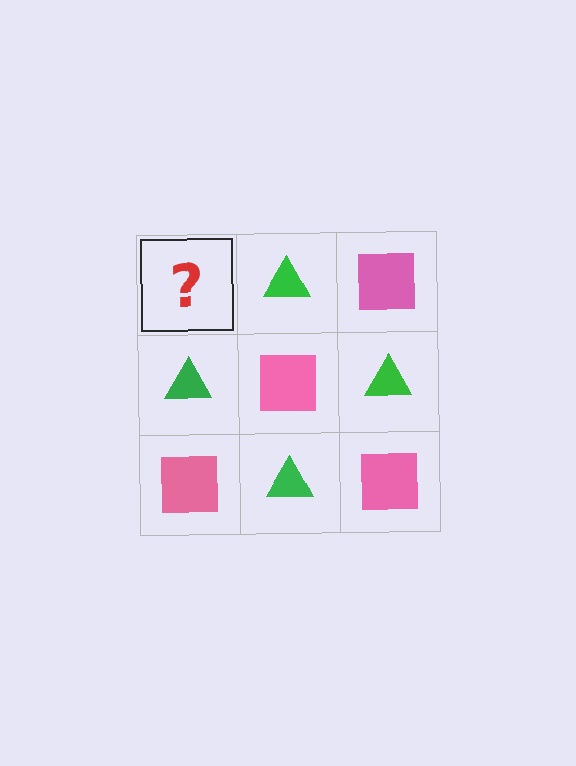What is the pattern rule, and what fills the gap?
The rule is that it alternates pink square and green triangle in a checkerboard pattern. The gap should be filled with a pink square.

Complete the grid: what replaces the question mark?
The question mark should be replaced with a pink square.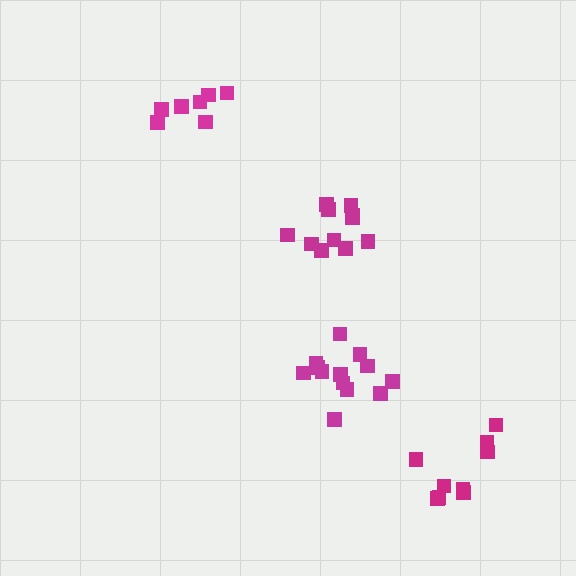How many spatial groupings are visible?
There are 4 spatial groupings.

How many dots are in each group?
Group 1: 11 dots, Group 2: 9 dots, Group 3: 7 dots, Group 4: 13 dots (40 total).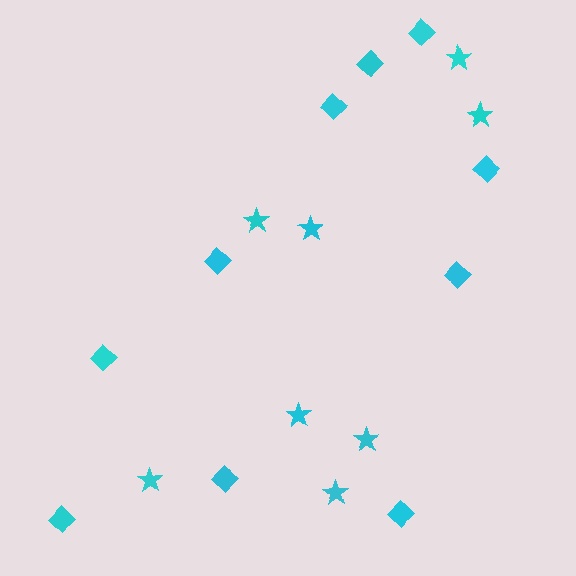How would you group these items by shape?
There are 2 groups: one group of stars (8) and one group of diamonds (10).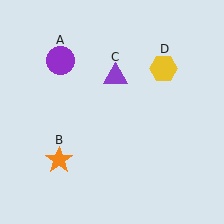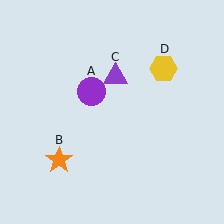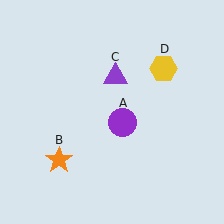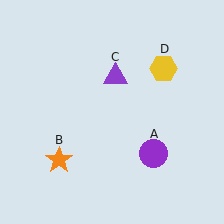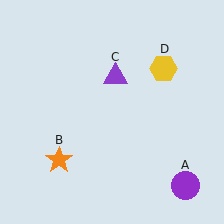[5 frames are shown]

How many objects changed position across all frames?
1 object changed position: purple circle (object A).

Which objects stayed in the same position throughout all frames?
Orange star (object B) and purple triangle (object C) and yellow hexagon (object D) remained stationary.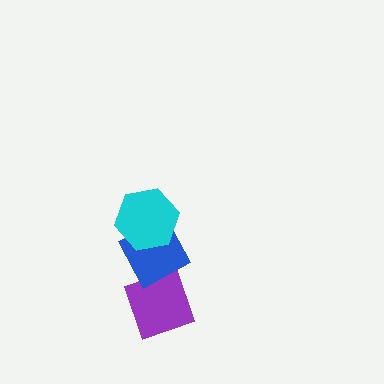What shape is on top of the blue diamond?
The cyan hexagon is on top of the blue diamond.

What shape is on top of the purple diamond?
The blue diamond is on top of the purple diamond.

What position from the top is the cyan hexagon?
The cyan hexagon is 1st from the top.